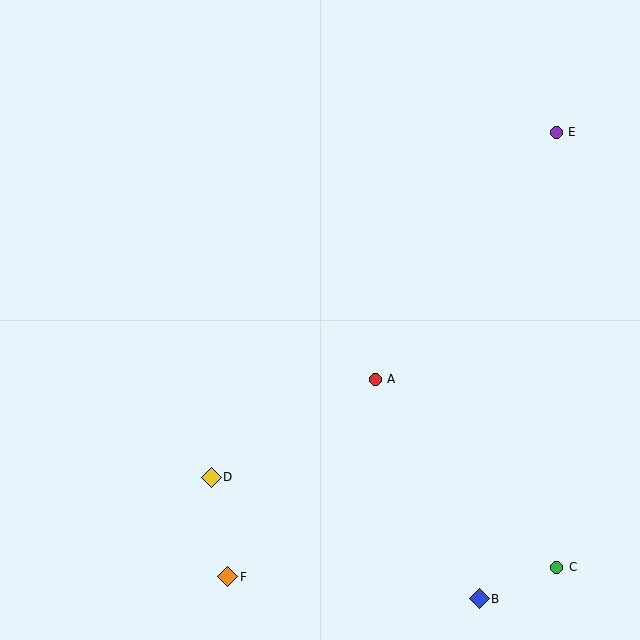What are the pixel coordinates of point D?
Point D is at (211, 477).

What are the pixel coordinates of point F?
Point F is at (228, 577).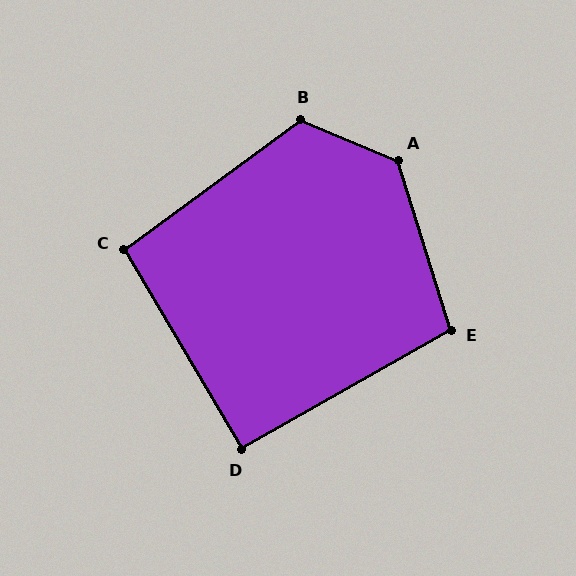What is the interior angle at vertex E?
Approximately 102 degrees (obtuse).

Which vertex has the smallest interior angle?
D, at approximately 91 degrees.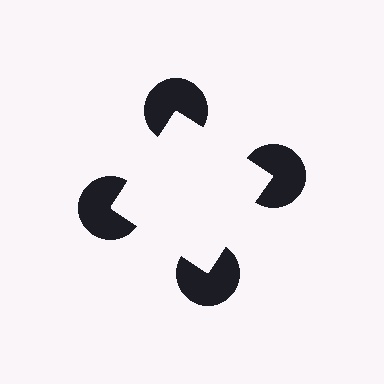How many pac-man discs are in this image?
There are 4 — one at each vertex of the illusory square.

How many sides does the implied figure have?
4 sides.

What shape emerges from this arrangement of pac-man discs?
An illusory square — its edges are inferred from the aligned wedge cuts in the pac-man discs, not physically drawn.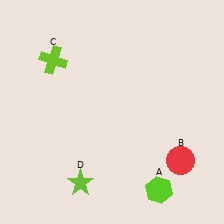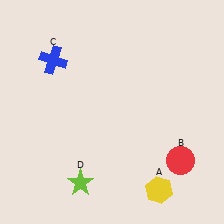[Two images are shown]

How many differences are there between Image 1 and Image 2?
There are 2 differences between the two images.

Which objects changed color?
A changed from lime to yellow. C changed from lime to blue.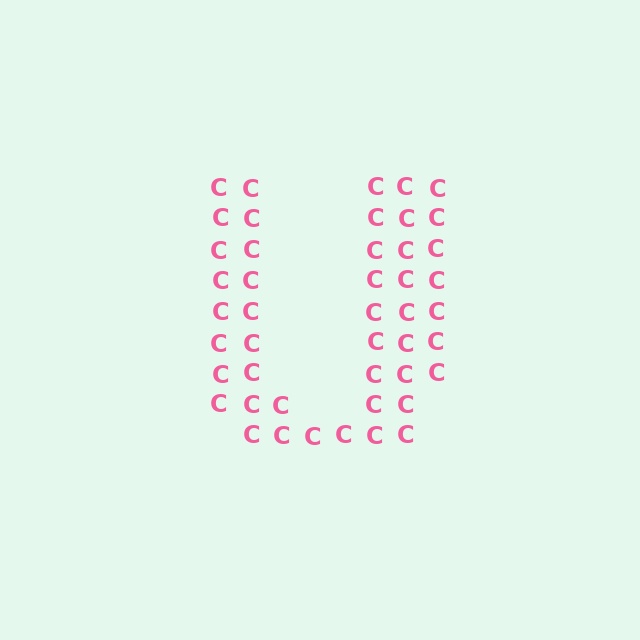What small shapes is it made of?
It is made of small letter C's.